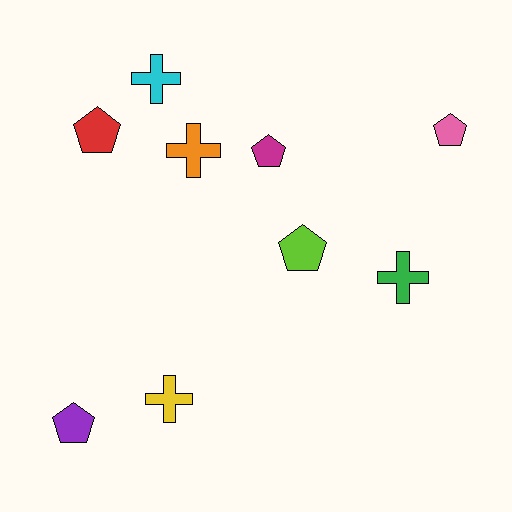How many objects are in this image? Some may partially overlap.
There are 9 objects.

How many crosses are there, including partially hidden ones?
There are 4 crosses.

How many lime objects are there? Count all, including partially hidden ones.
There is 1 lime object.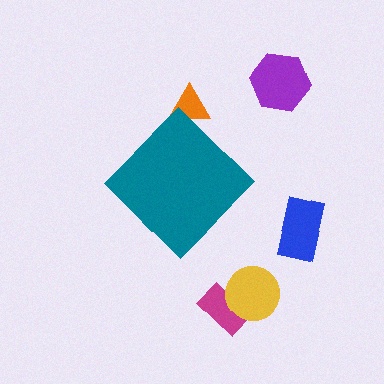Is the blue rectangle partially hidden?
No, the blue rectangle is fully visible.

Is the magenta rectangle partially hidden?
No, the magenta rectangle is fully visible.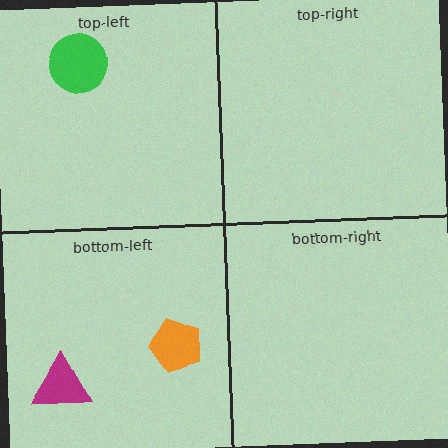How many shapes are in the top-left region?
1.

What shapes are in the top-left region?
The green circle.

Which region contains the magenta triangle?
The bottom-left region.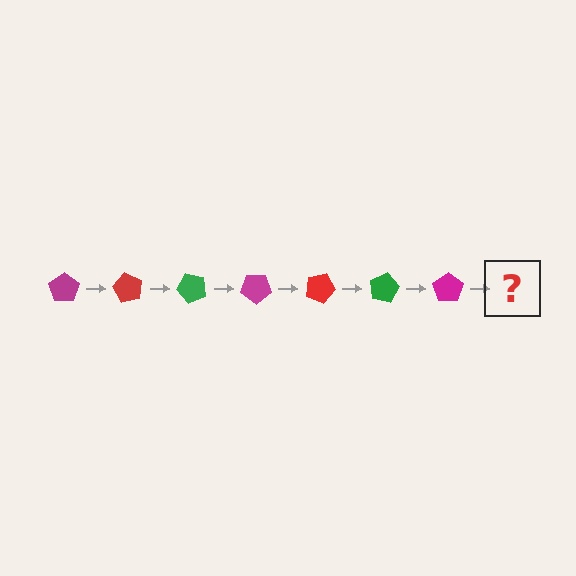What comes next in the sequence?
The next element should be a red pentagon, rotated 420 degrees from the start.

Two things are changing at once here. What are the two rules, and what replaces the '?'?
The two rules are that it rotates 60 degrees each step and the color cycles through magenta, red, and green. The '?' should be a red pentagon, rotated 420 degrees from the start.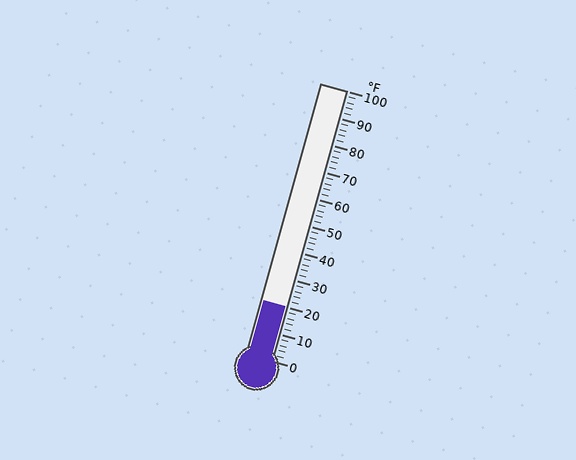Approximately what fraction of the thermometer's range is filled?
The thermometer is filled to approximately 20% of its range.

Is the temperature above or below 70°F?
The temperature is below 70°F.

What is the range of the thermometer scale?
The thermometer scale ranges from 0°F to 100°F.